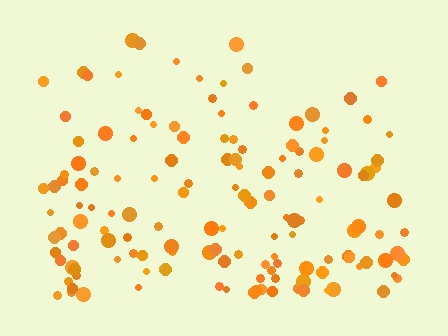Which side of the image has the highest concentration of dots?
The bottom.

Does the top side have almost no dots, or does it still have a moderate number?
Still a moderate number, just noticeably fewer than the bottom.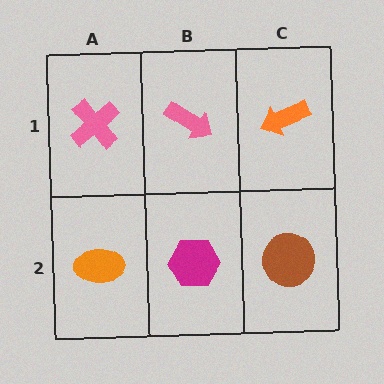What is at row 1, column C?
An orange arrow.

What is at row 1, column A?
A pink cross.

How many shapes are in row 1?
3 shapes.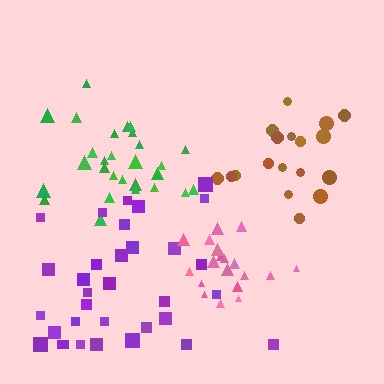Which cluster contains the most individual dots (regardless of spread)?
Purple (34).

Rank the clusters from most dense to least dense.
pink, green, purple, brown.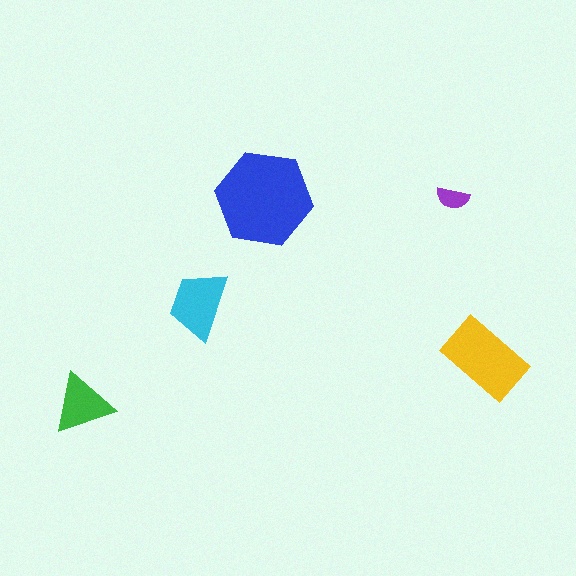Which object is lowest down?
The green triangle is bottommost.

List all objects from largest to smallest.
The blue hexagon, the yellow rectangle, the cyan trapezoid, the green triangle, the purple semicircle.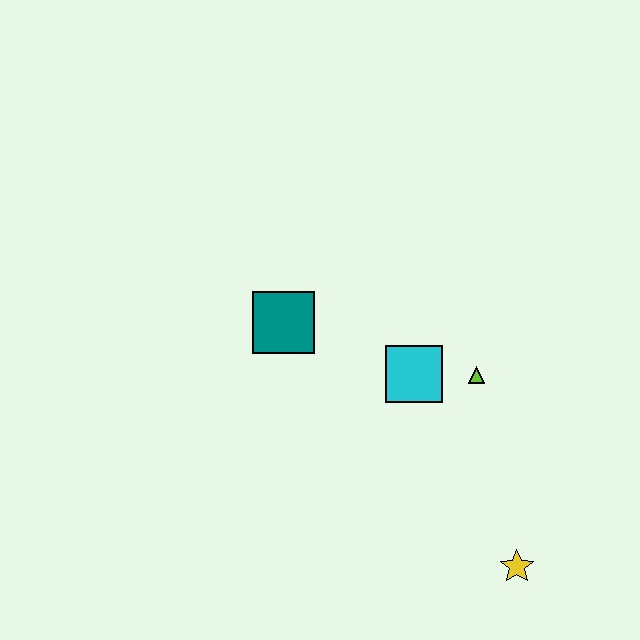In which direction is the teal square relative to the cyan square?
The teal square is to the left of the cyan square.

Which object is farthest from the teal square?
The yellow star is farthest from the teal square.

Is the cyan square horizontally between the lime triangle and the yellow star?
No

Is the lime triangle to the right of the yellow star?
No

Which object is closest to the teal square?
The cyan square is closest to the teal square.